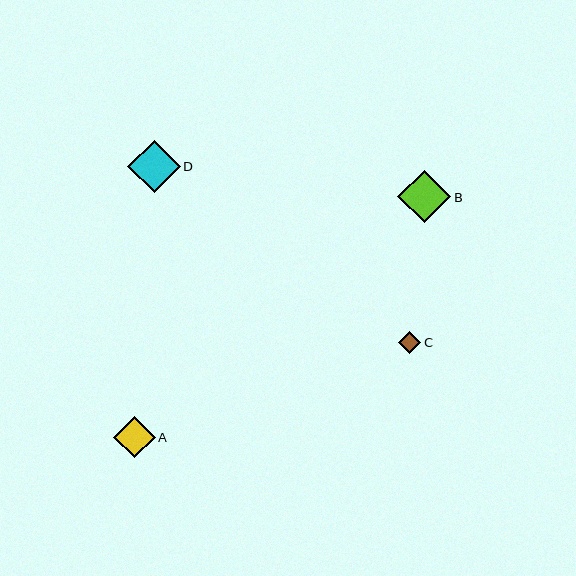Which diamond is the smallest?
Diamond C is the smallest with a size of approximately 22 pixels.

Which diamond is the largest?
Diamond B is the largest with a size of approximately 53 pixels.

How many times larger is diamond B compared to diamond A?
Diamond B is approximately 1.3 times the size of diamond A.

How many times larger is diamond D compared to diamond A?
Diamond D is approximately 1.3 times the size of diamond A.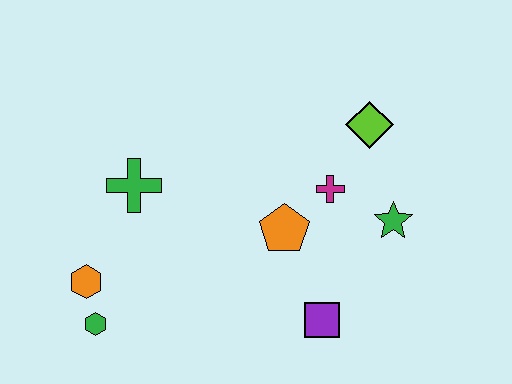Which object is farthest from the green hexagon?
The lime diamond is farthest from the green hexagon.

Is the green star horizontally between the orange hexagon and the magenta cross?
No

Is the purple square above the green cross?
No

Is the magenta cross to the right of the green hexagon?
Yes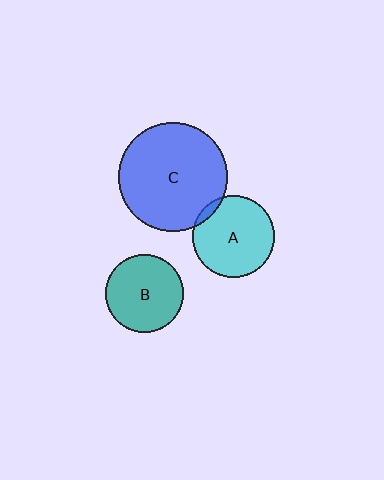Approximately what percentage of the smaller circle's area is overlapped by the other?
Approximately 5%.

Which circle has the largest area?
Circle C (blue).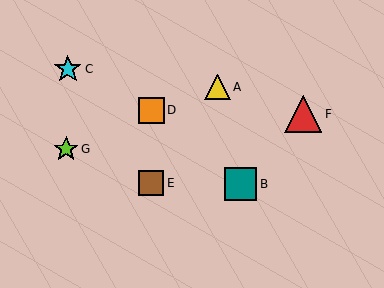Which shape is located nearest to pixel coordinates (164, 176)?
The brown square (labeled E) at (151, 183) is nearest to that location.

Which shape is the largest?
The red triangle (labeled F) is the largest.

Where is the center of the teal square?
The center of the teal square is at (241, 184).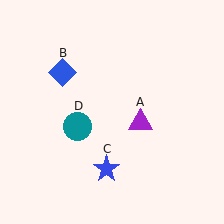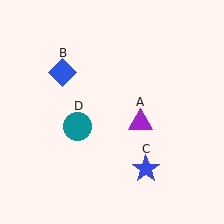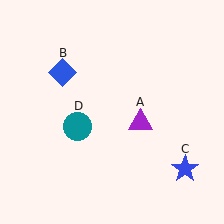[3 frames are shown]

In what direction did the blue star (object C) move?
The blue star (object C) moved right.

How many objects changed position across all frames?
1 object changed position: blue star (object C).